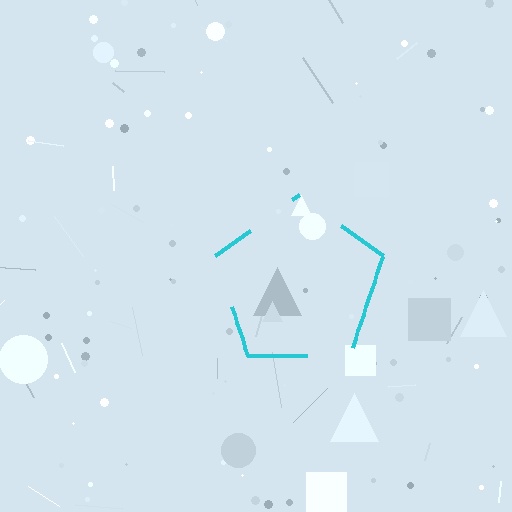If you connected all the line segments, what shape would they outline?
They would outline a pentagon.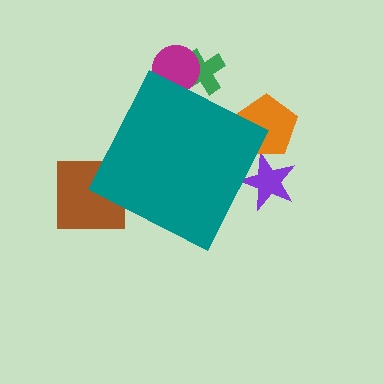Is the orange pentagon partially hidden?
Yes, the orange pentagon is partially hidden behind the teal diamond.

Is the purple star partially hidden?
Yes, the purple star is partially hidden behind the teal diamond.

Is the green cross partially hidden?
Yes, the green cross is partially hidden behind the teal diamond.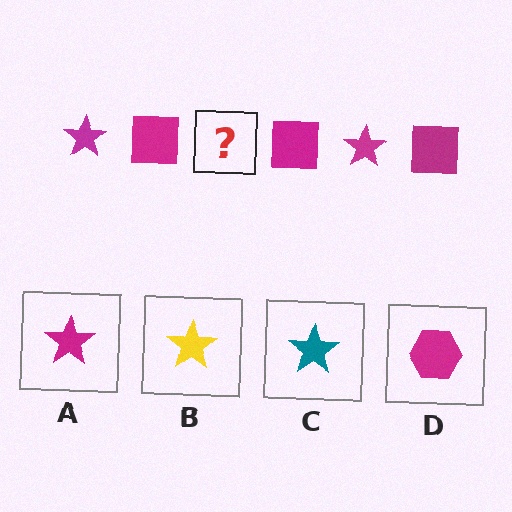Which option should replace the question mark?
Option A.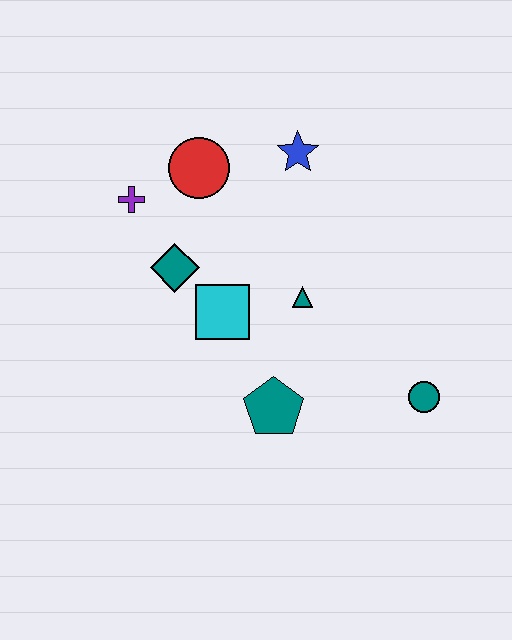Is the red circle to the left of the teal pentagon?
Yes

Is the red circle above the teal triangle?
Yes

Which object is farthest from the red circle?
The teal circle is farthest from the red circle.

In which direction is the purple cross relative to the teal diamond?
The purple cross is above the teal diamond.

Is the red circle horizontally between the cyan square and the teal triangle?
No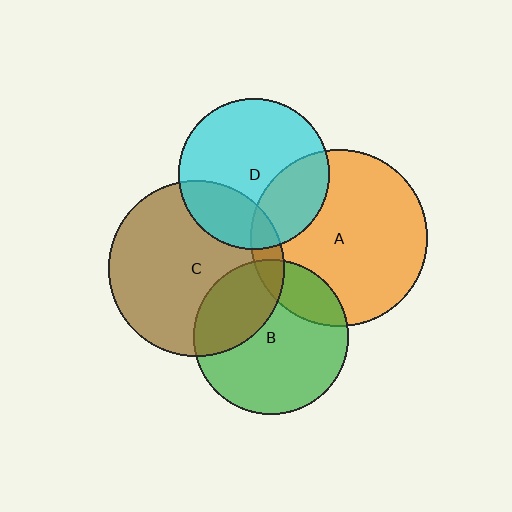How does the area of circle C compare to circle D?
Approximately 1.4 times.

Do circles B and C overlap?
Yes.